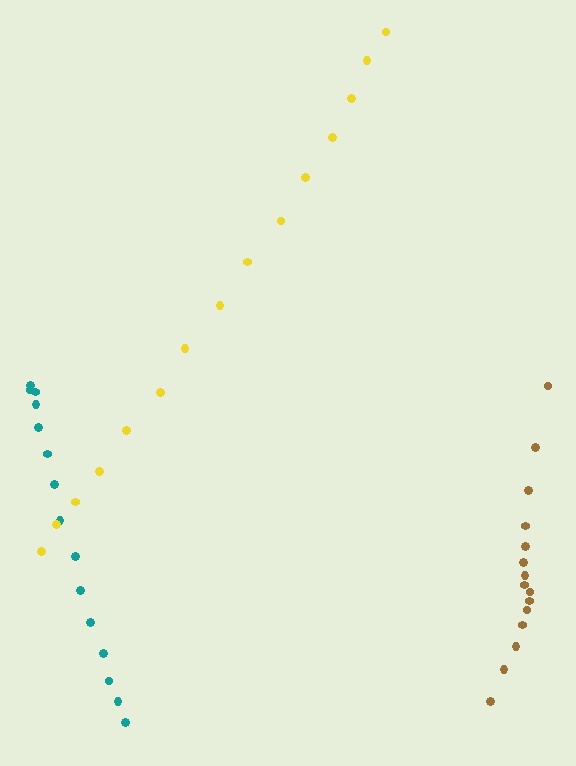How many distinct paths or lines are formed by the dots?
There are 3 distinct paths.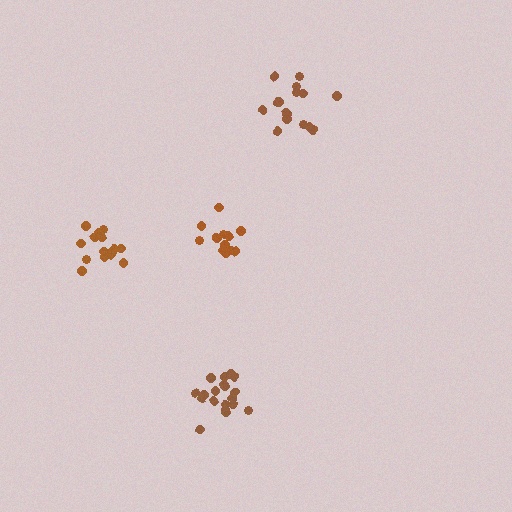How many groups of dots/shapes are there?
There are 4 groups.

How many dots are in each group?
Group 1: 19 dots, Group 2: 16 dots, Group 3: 17 dots, Group 4: 13 dots (65 total).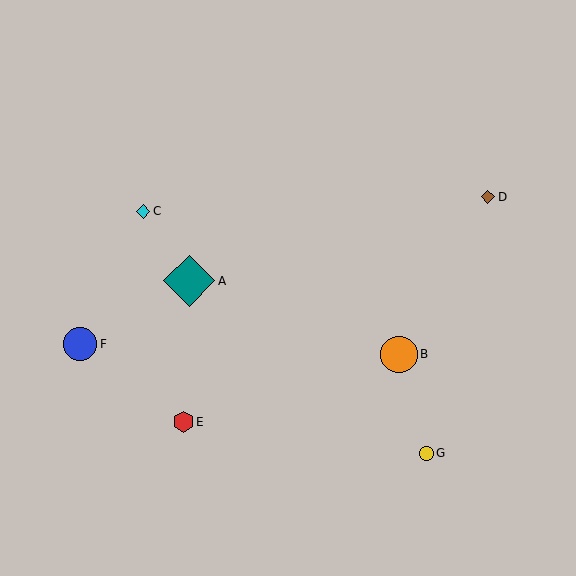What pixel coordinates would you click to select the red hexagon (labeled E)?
Click at (183, 422) to select the red hexagon E.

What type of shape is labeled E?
Shape E is a red hexagon.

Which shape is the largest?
The teal diamond (labeled A) is the largest.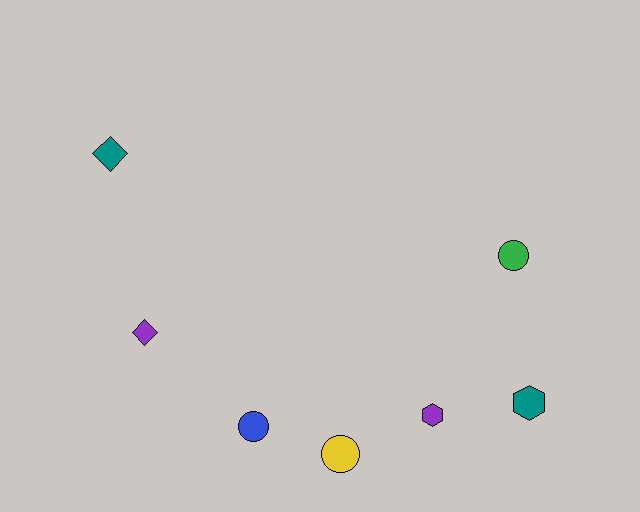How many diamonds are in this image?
There are 2 diamonds.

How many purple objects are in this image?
There are 2 purple objects.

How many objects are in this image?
There are 7 objects.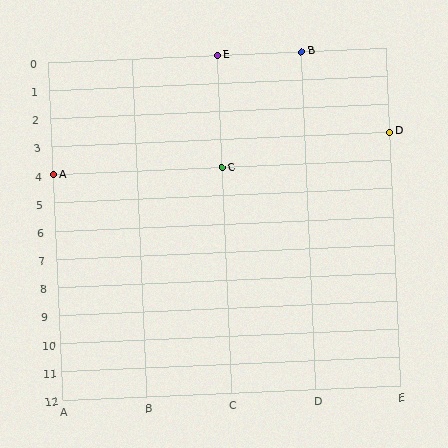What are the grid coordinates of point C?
Point C is at grid coordinates (C, 4).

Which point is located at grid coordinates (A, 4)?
Point A is at (A, 4).